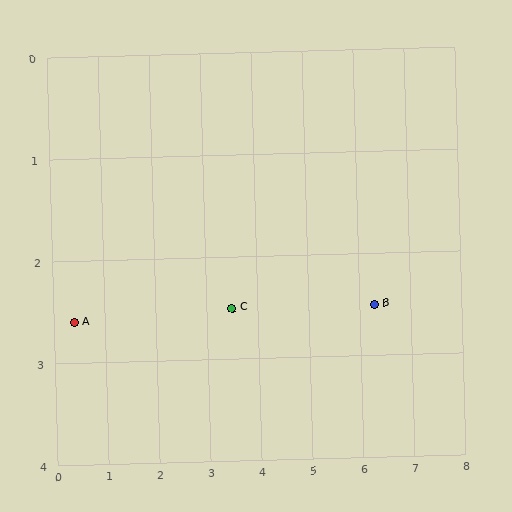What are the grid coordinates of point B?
Point B is at approximately (6.3, 2.5).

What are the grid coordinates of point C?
Point C is at approximately (3.5, 2.5).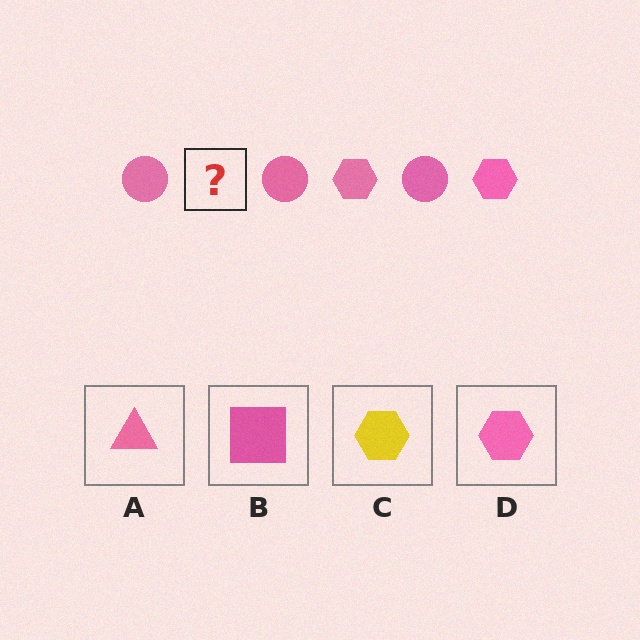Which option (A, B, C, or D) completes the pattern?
D.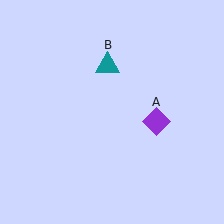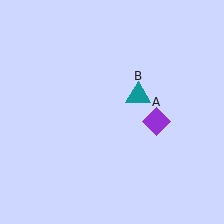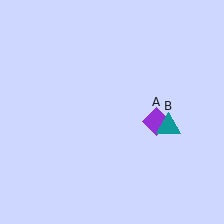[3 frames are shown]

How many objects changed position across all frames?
1 object changed position: teal triangle (object B).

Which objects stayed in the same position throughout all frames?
Purple diamond (object A) remained stationary.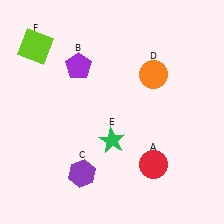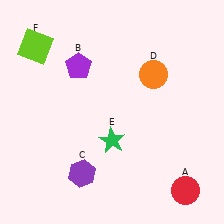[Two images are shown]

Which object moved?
The red circle (A) moved right.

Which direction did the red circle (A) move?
The red circle (A) moved right.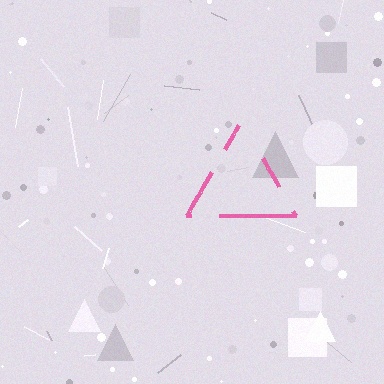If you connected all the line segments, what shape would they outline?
They would outline a triangle.